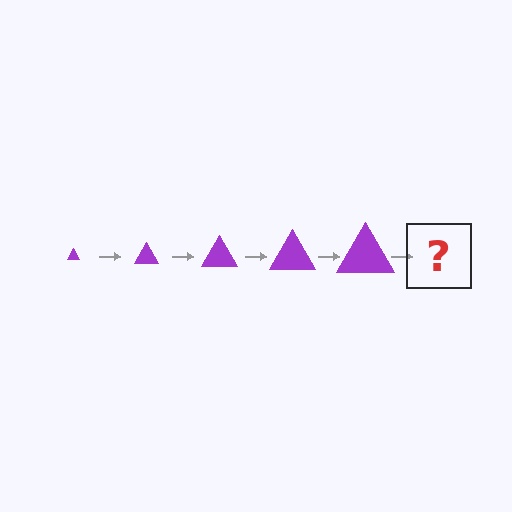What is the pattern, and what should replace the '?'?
The pattern is that the triangle gets progressively larger each step. The '?' should be a purple triangle, larger than the previous one.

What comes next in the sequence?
The next element should be a purple triangle, larger than the previous one.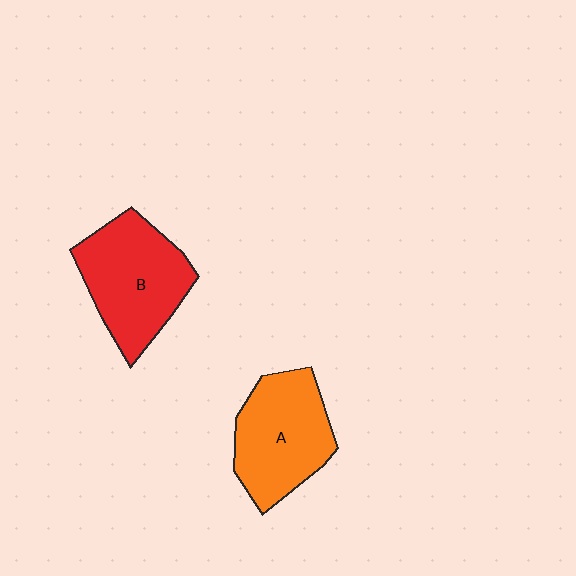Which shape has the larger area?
Shape B (red).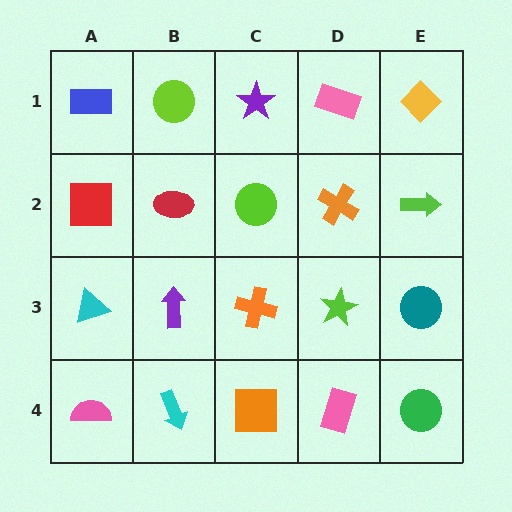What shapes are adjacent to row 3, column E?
A lime arrow (row 2, column E), a green circle (row 4, column E), a lime star (row 3, column D).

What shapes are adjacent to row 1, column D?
An orange cross (row 2, column D), a purple star (row 1, column C), a yellow diamond (row 1, column E).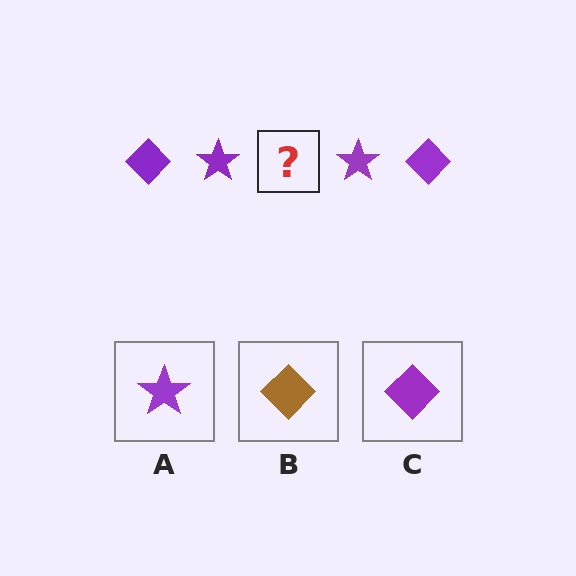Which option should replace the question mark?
Option C.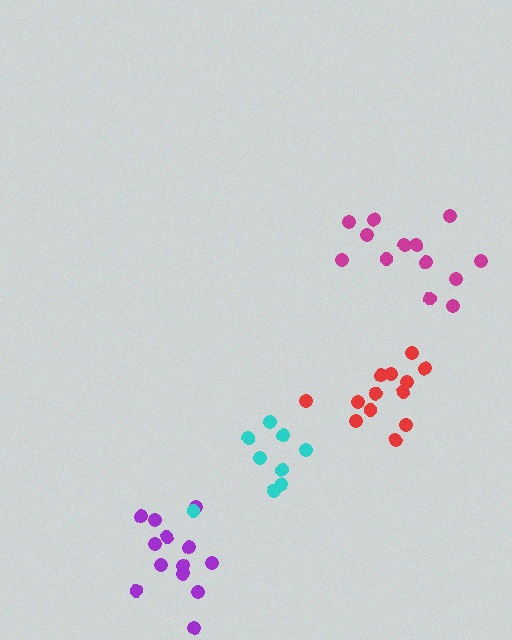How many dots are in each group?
Group 1: 13 dots, Group 2: 13 dots, Group 3: 9 dots, Group 4: 13 dots (48 total).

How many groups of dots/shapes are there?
There are 4 groups.